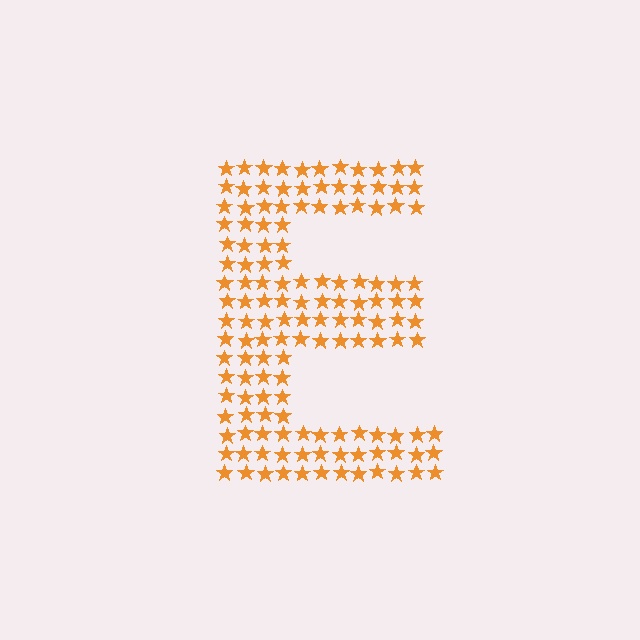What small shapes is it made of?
It is made of small stars.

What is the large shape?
The large shape is the letter E.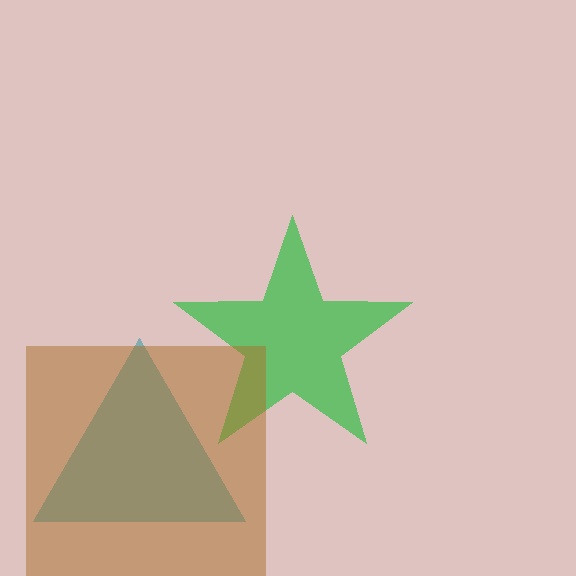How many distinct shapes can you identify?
There are 3 distinct shapes: a green star, a teal triangle, a brown square.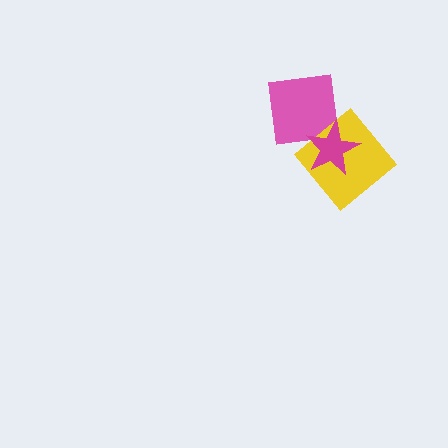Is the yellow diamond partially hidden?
Yes, it is partially covered by another shape.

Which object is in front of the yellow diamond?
The magenta star is in front of the yellow diamond.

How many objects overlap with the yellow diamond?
1 object overlaps with the yellow diamond.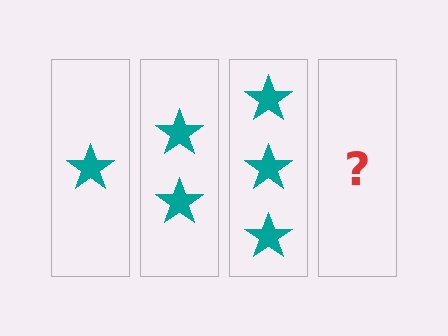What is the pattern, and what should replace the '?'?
The pattern is that each step adds one more star. The '?' should be 4 stars.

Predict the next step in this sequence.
The next step is 4 stars.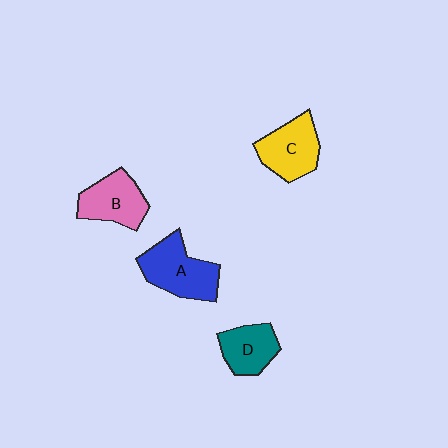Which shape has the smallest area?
Shape D (teal).